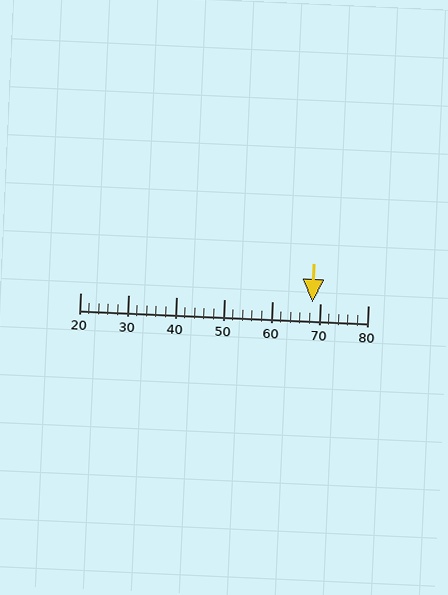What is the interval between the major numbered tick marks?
The major tick marks are spaced 10 units apart.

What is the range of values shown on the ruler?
The ruler shows values from 20 to 80.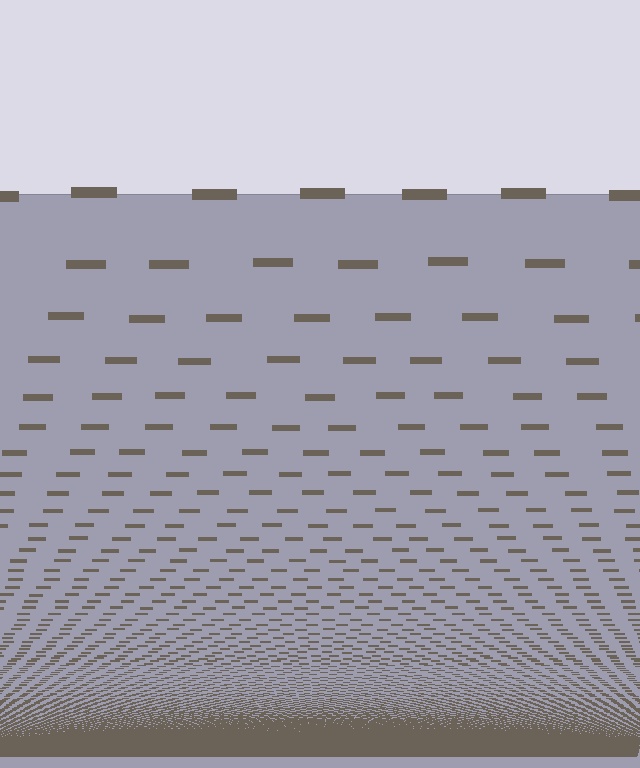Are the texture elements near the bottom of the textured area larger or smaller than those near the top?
Smaller. The gradient is inverted — elements near the bottom are smaller and denser.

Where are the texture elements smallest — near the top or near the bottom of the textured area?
Near the bottom.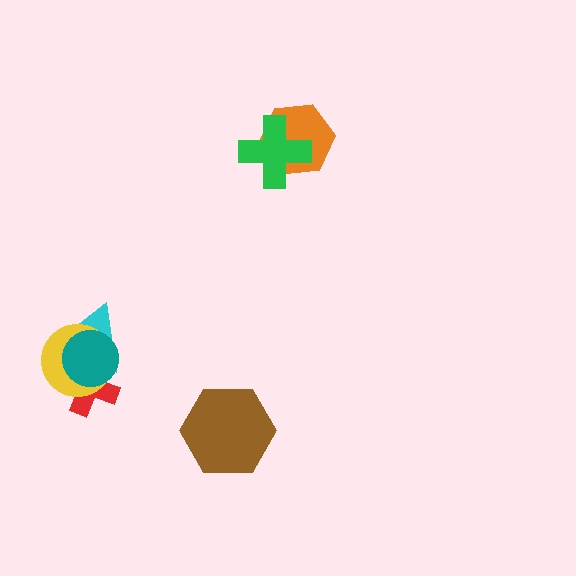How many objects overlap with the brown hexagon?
0 objects overlap with the brown hexagon.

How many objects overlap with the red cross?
3 objects overlap with the red cross.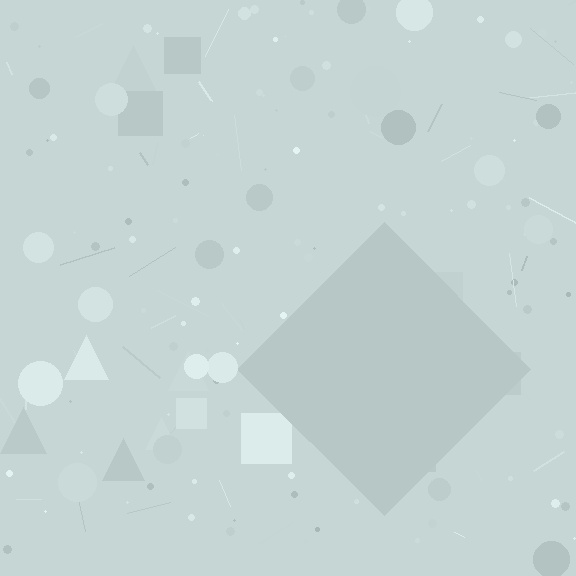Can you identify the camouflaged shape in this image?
The camouflaged shape is a diamond.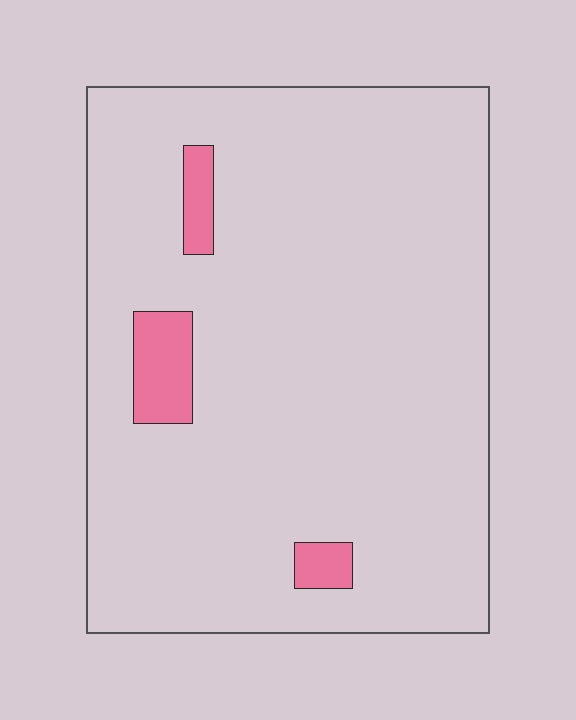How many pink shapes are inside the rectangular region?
3.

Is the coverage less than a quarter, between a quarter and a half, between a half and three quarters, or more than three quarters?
Less than a quarter.